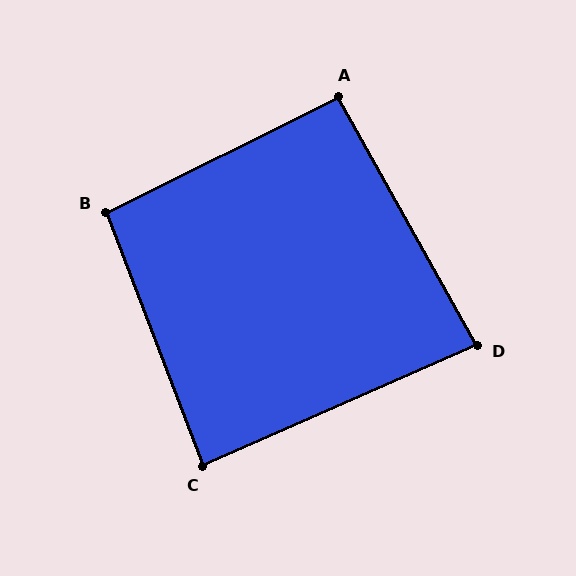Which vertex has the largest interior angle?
B, at approximately 95 degrees.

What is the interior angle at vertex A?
Approximately 93 degrees (approximately right).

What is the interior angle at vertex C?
Approximately 87 degrees (approximately right).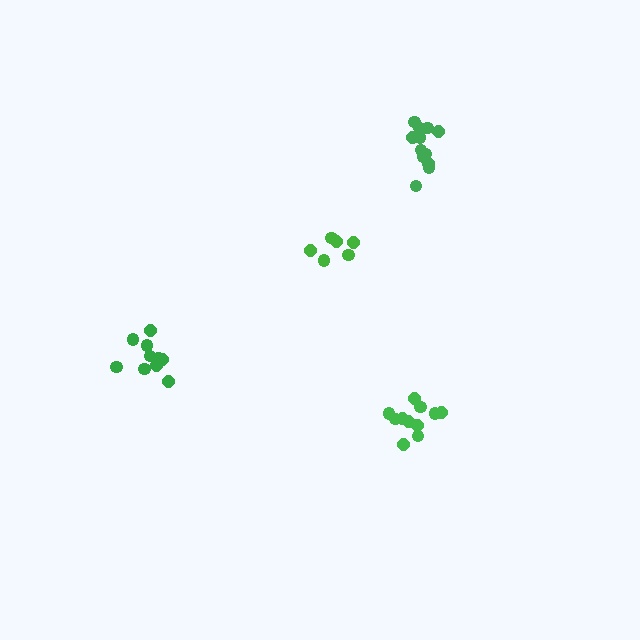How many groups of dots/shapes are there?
There are 4 groups.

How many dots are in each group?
Group 1: 6 dots, Group 2: 11 dots, Group 3: 10 dots, Group 4: 12 dots (39 total).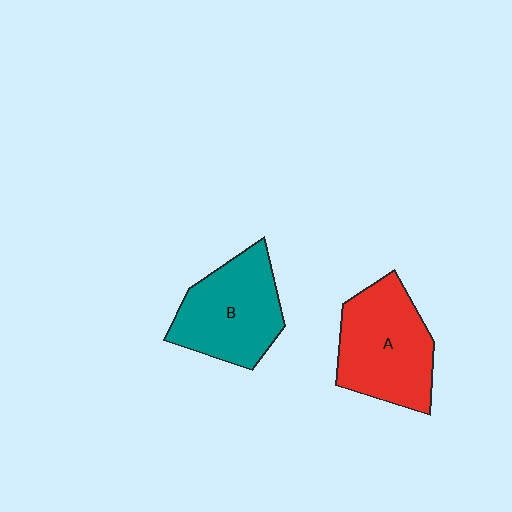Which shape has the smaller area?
Shape B (teal).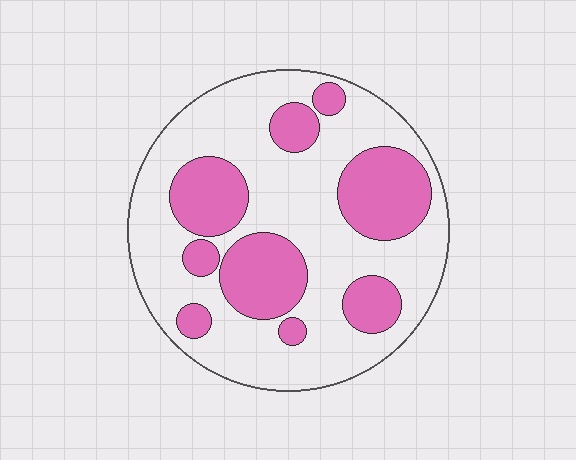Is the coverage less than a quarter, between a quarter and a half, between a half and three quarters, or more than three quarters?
Between a quarter and a half.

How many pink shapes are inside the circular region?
9.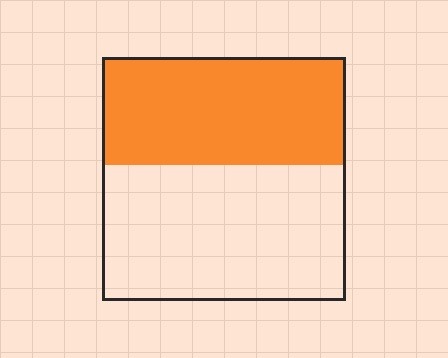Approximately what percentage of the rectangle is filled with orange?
Approximately 45%.